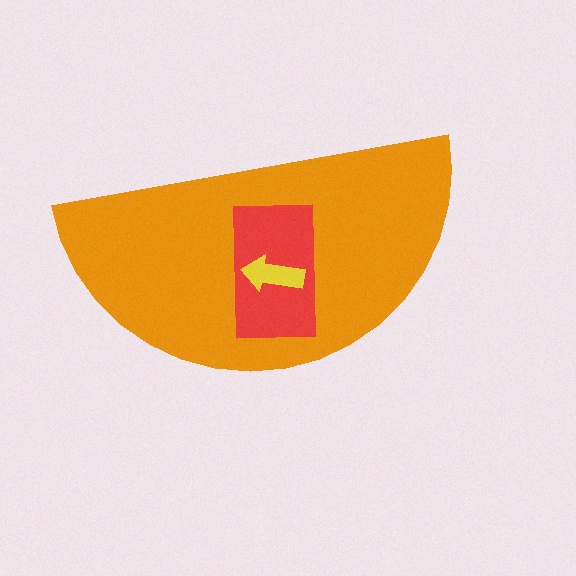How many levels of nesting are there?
3.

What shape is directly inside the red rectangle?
The yellow arrow.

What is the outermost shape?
The orange semicircle.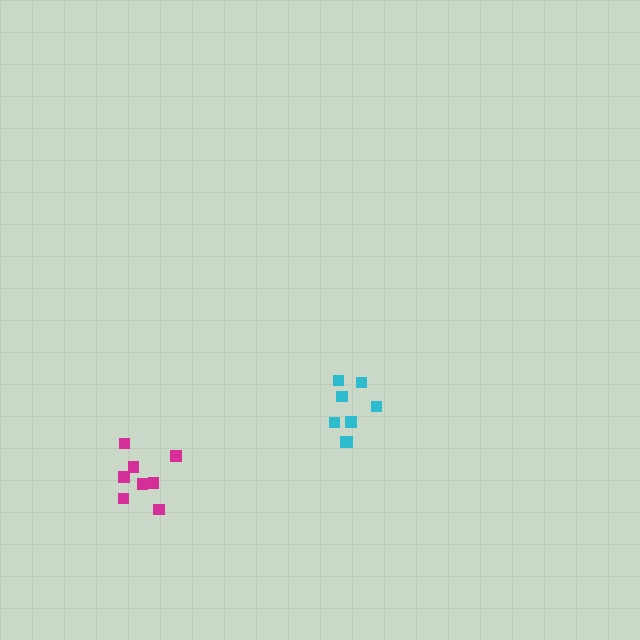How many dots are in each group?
Group 1: 8 dots, Group 2: 8 dots (16 total).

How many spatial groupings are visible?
There are 2 spatial groupings.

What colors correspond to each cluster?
The clusters are colored: magenta, cyan.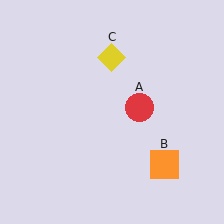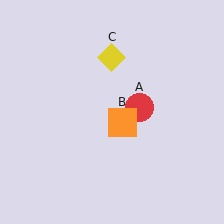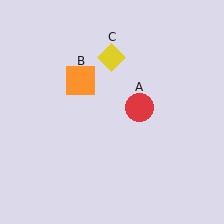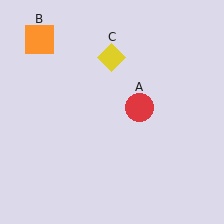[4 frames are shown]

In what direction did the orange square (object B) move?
The orange square (object B) moved up and to the left.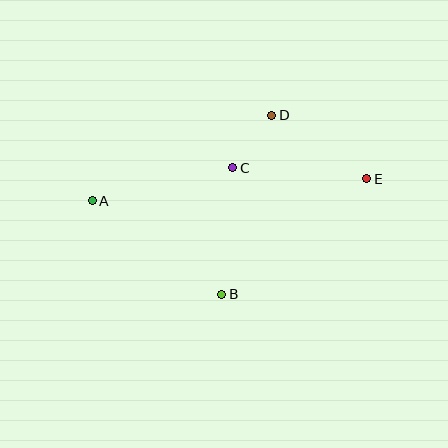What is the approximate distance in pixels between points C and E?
The distance between C and E is approximately 135 pixels.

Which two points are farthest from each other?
Points A and E are farthest from each other.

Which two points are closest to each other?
Points C and D are closest to each other.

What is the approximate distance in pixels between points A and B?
The distance between A and B is approximately 160 pixels.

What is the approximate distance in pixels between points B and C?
The distance between B and C is approximately 127 pixels.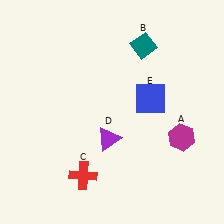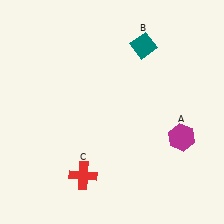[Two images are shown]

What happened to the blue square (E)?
The blue square (E) was removed in Image 2. It was in the top-right area of Image 1.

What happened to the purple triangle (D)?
The purple triangle (D) was removed in Image 2. It was in the bottom-left area of Image 1.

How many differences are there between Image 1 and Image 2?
There are 2 differences between the two images.